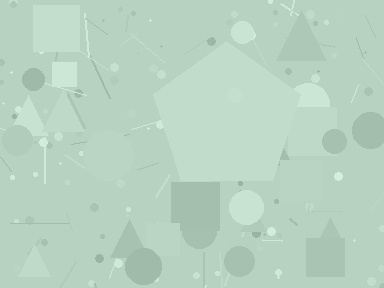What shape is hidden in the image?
A pentagon is hidden in the image.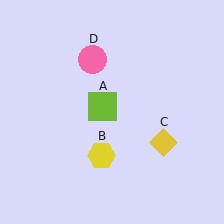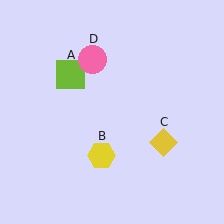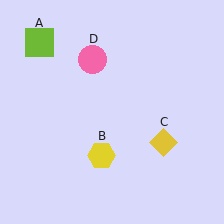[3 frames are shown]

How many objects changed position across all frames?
1 object changed position: lime square (object A).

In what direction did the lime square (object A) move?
The lime square (object A) moved up and to the left.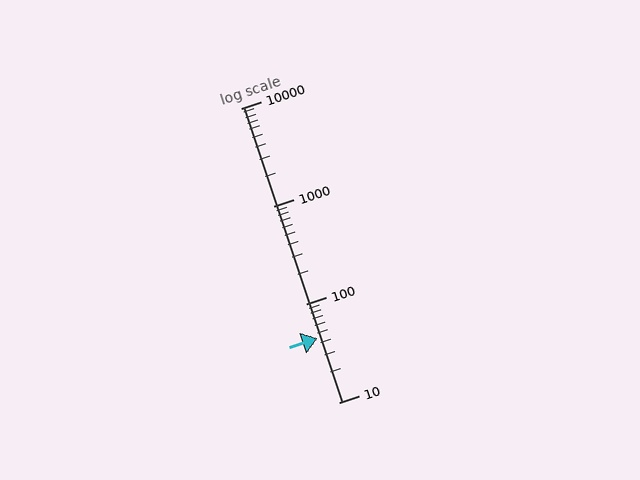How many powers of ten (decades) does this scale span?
The scale spans 3 decades, from 10 to 10000.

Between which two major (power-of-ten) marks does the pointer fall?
The pointer is between 10 and 100.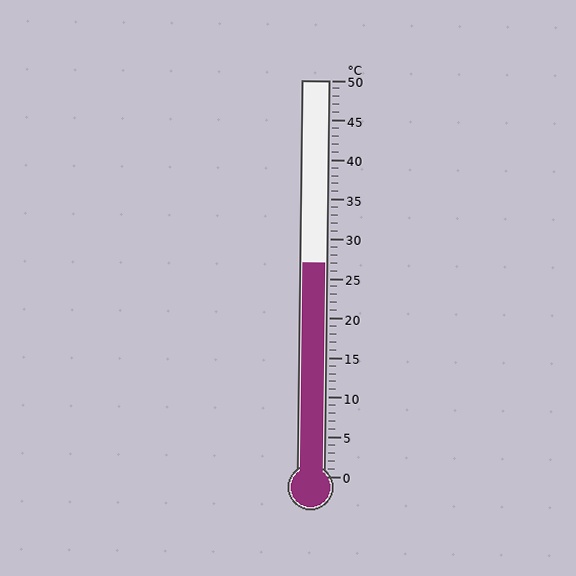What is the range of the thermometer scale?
The thermometer scale ranges from 0°C to 50°C.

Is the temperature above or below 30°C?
The temperature is below 30°C.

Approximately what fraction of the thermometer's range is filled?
The thermometer is filled to approximately 55% of its range.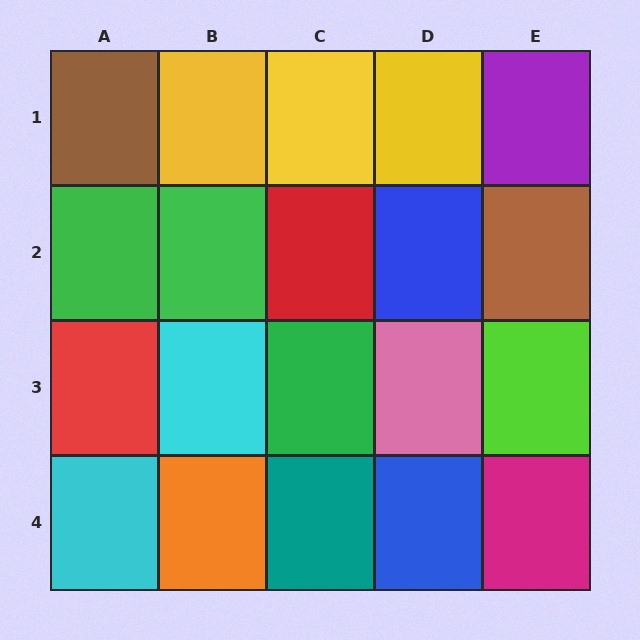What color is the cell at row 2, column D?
Blue.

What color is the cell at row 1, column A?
Brown.